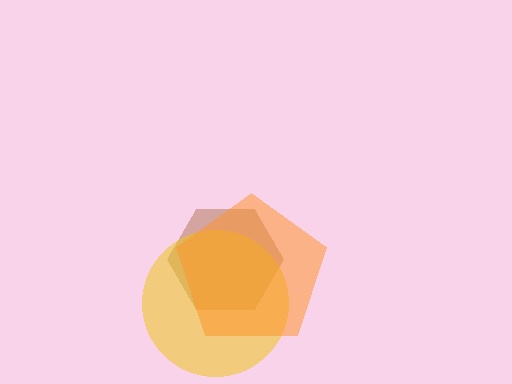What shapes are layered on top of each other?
The layered shapes are: a brown hexagon, a yellow circle, an orange pentagon.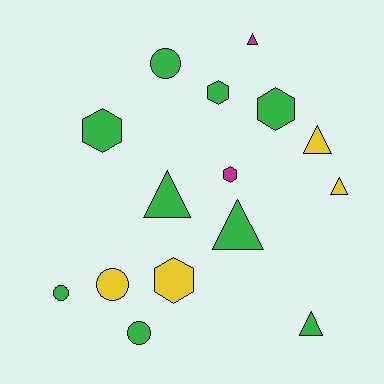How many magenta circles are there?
There are no magenta circles.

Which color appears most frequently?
Green, with 9 objects.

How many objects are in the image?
There are 15 objects.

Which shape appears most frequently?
Triangle, with 6 objects.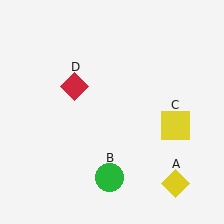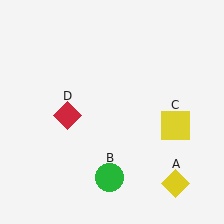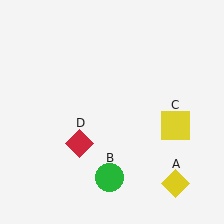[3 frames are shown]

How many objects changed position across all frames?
1 object changed position: red diamond (object D).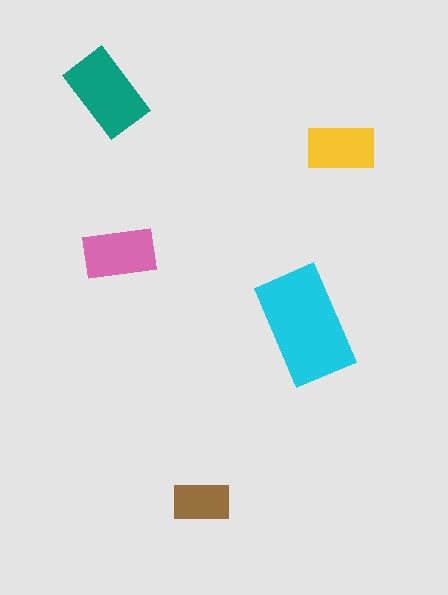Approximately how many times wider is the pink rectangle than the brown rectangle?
About 1.5 times wider.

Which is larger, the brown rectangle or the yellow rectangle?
The yellow one.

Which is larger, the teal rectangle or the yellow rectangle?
The teal one.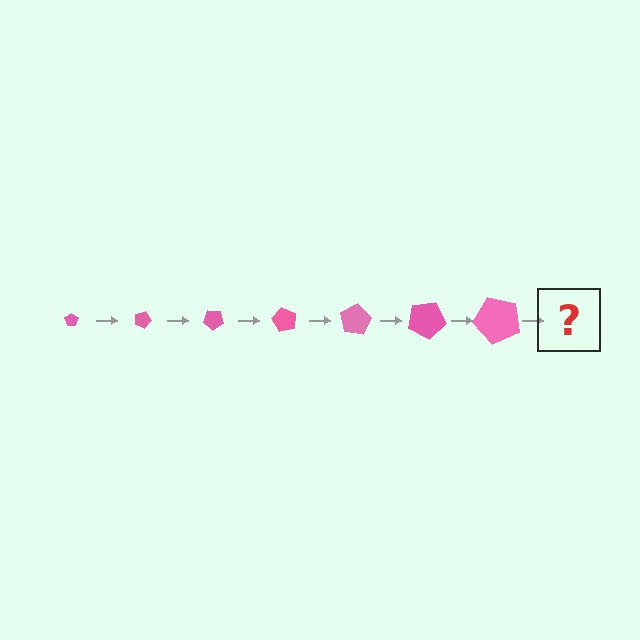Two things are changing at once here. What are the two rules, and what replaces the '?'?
The two rules are that the pentagon grows larger each step and it rotates 20 degrees each step. The '?' should be a pentagon, larger than the previous one and rotated 140 degrees from the start.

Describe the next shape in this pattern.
It should be a pentagon, larger than the previous one and rotated 140 degrees from the start.